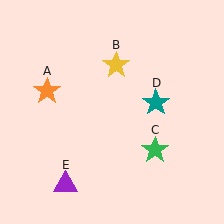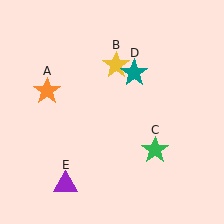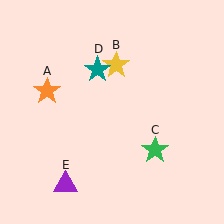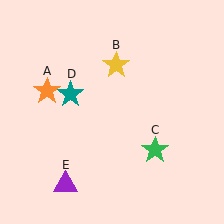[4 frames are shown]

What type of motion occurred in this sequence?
The teal star (object D) rotated counterclockwise around the center of the scene.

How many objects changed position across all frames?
1 object changed position: teal star (object D).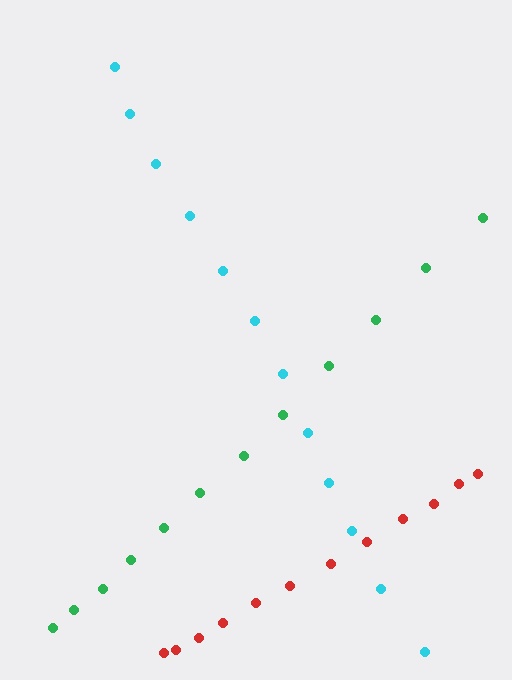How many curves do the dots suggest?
There are 3 distinct paths.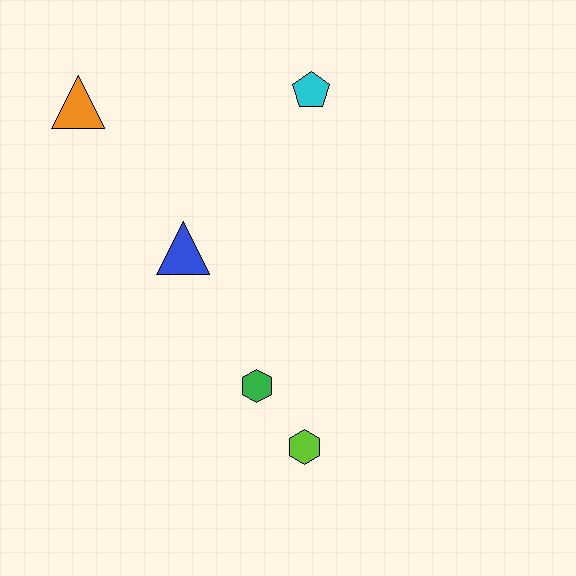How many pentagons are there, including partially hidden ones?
There is 1 pentagon.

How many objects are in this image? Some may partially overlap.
There are 5 objects.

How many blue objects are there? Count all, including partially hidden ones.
There is 1 blue object.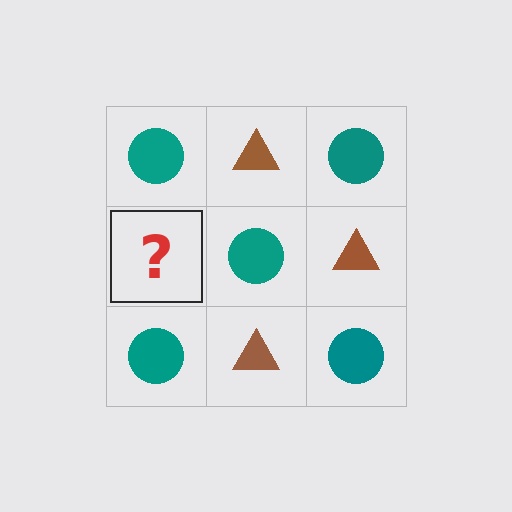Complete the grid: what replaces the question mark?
The question mark should be replaced with a brown triangle.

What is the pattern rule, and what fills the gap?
The rule is that it alternates teal circle and brown triangle in a checkerboard pattern. The gap should be filled with a brown triangle.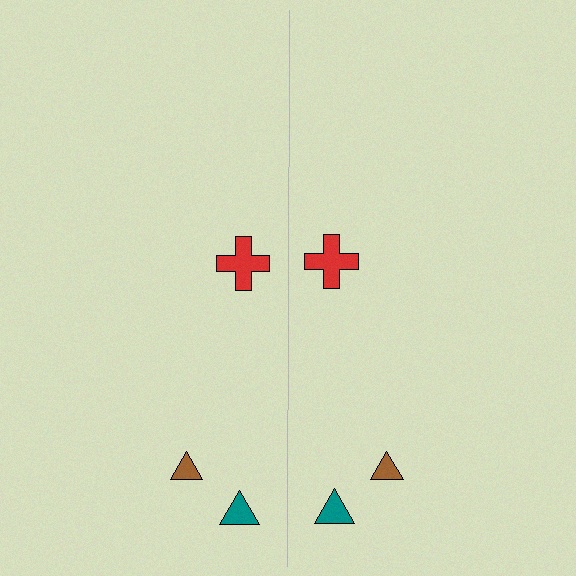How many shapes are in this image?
There are 6 shapes in this image.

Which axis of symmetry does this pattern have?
The pattern has a vertical axis of symmetry running through the center of the image.